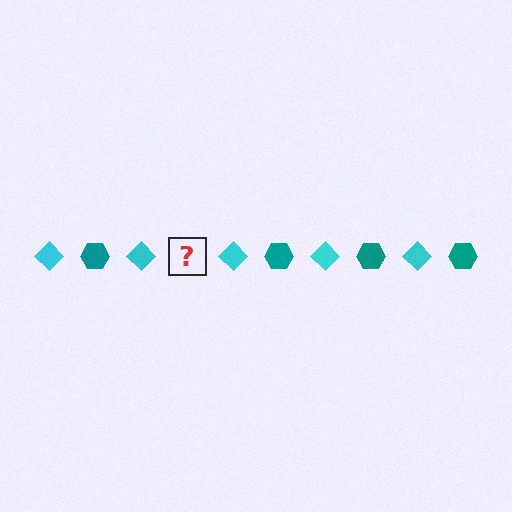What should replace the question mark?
The question mark should be replaced with a teal hexagon.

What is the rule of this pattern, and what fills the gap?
The rule is that the pattern alternates between cyan diamond and teal hexagon. The gap should be filled with a teal hexagon.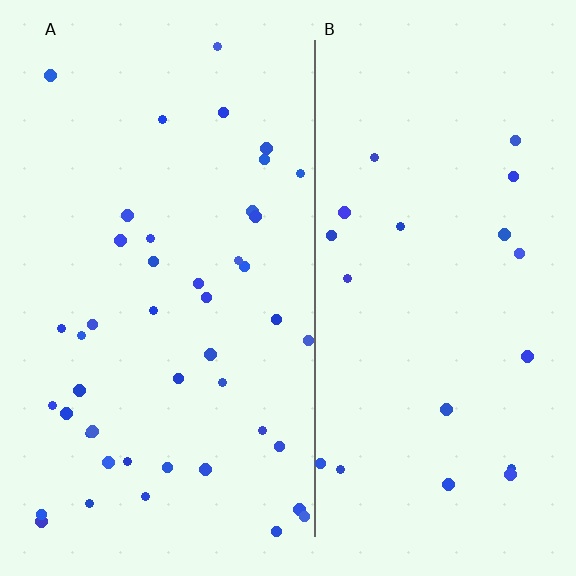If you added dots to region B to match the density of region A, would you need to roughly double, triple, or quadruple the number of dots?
Approximately double.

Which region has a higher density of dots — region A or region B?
A (the left).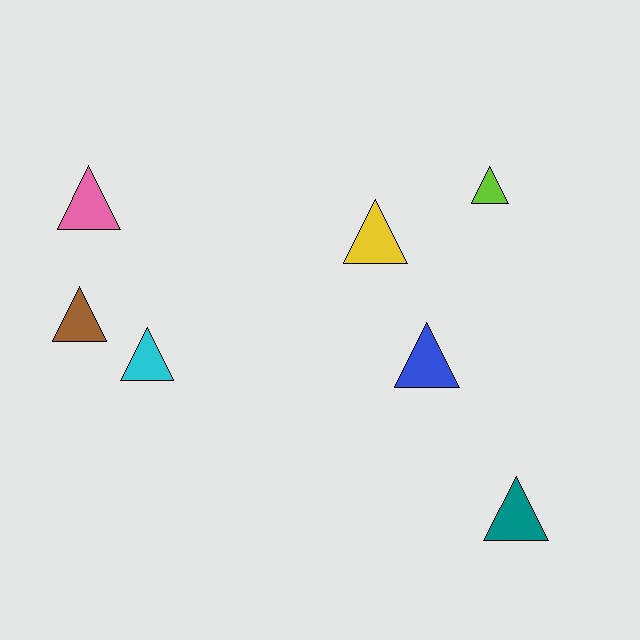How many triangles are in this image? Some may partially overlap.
There are 7 triangles.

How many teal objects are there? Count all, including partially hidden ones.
There is 1 teal object.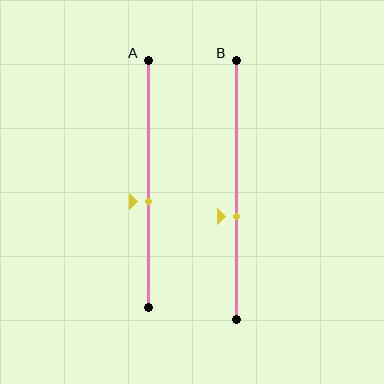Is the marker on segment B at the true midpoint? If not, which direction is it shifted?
No, the marker on segment B is shifted downward by about 10% of the segment length.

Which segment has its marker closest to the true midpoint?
Segment A has its marker closest to the true midpoint.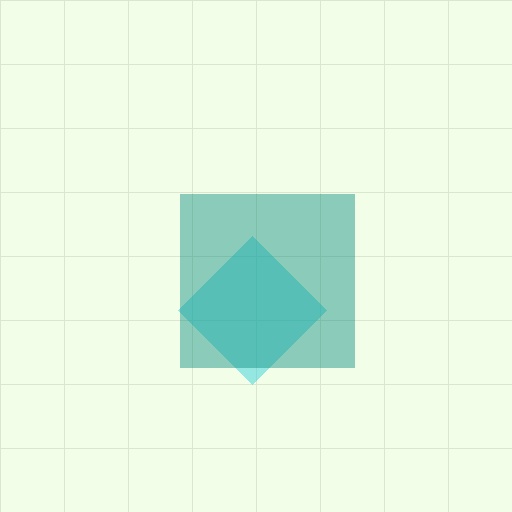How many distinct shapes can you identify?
There are 2 distinct shapes: a cyan diamond, a teal square.